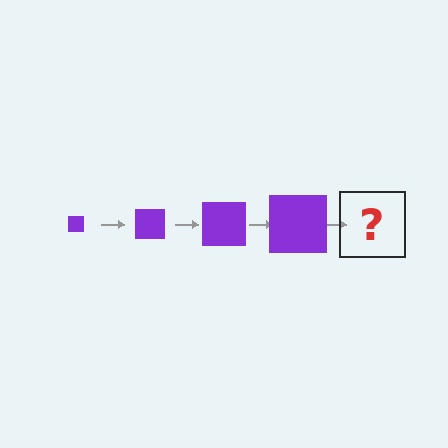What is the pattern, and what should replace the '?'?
The pattern is that the square gets progressively larger each step. The '?' should be a purple square, larger than the previous one.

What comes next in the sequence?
The next element should be a purple square, larger than the previous one.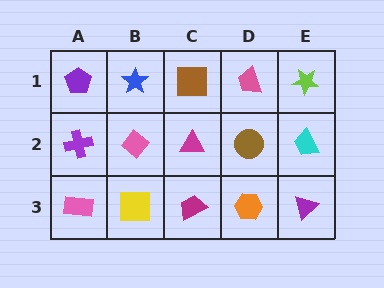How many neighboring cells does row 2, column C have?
4.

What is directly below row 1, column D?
A brown circle.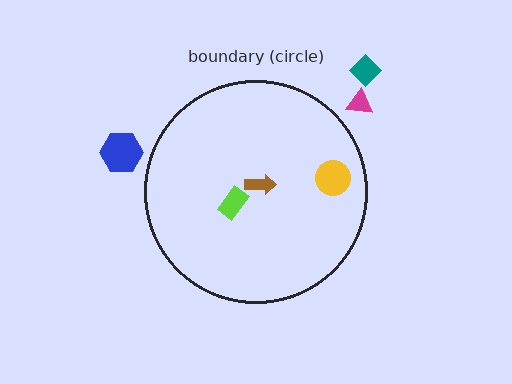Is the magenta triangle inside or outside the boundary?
Outside.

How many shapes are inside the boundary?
3 inside, 3 outside.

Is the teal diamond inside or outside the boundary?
Outside.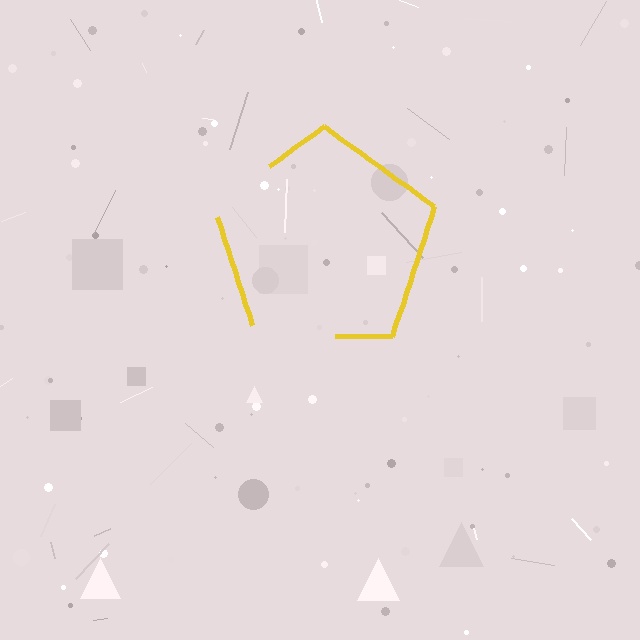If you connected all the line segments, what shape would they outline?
They would outline a pentagon.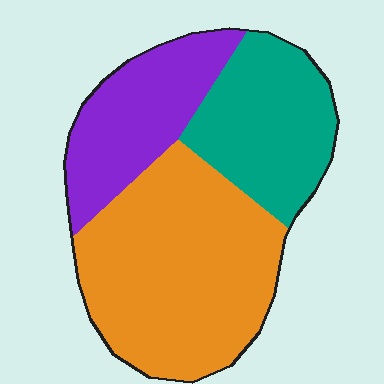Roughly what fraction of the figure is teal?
Teal takes up about one quarter (1/4) of the figure.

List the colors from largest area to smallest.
From largest to smallest: orange, teal, purple.